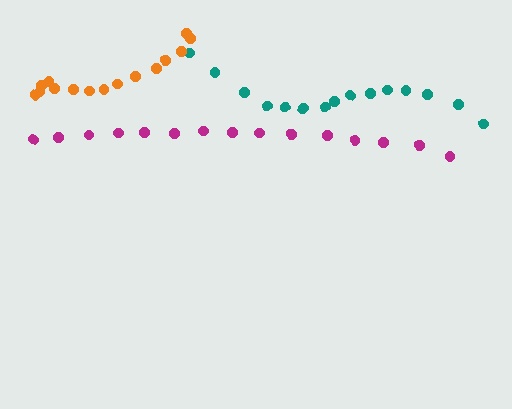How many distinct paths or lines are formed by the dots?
There are 3 distinct paths.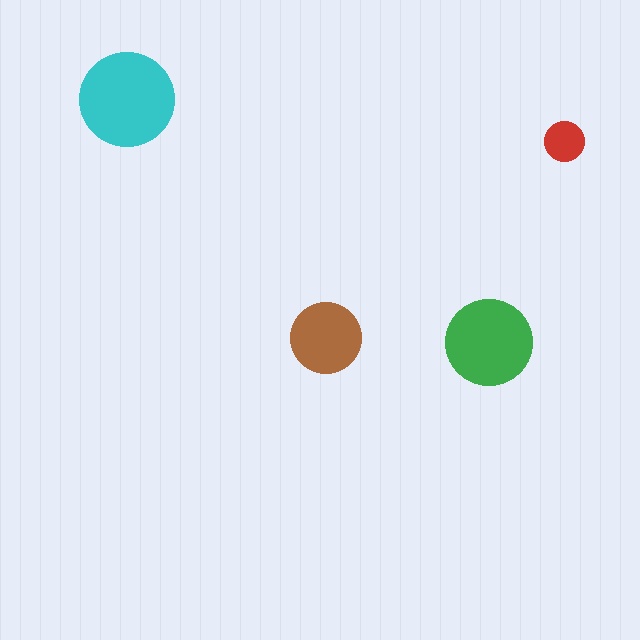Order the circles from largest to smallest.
the cyan one, the green one, the brown one, the red one.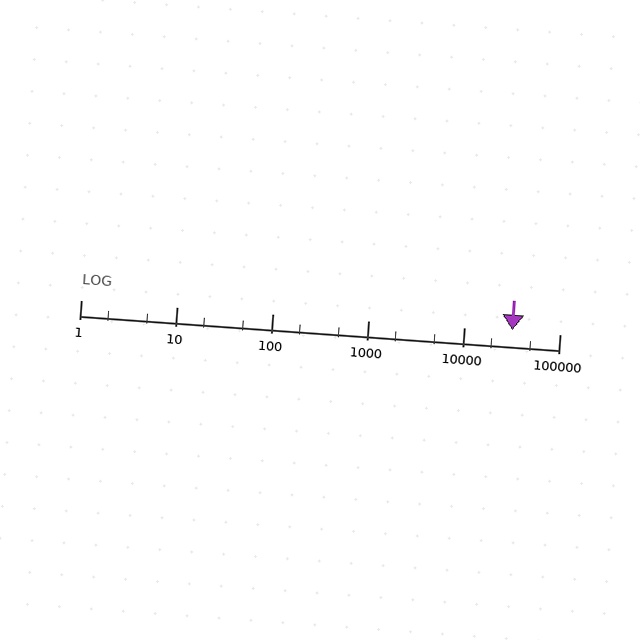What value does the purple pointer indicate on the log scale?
The pointer indicates approximately 32000.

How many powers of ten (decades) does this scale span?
The scale spans 5 decades, from 1 to 100000.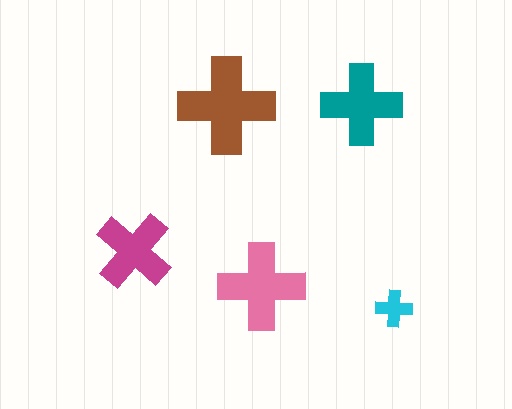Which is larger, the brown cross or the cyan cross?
The brown one.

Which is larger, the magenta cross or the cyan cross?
The magenta one.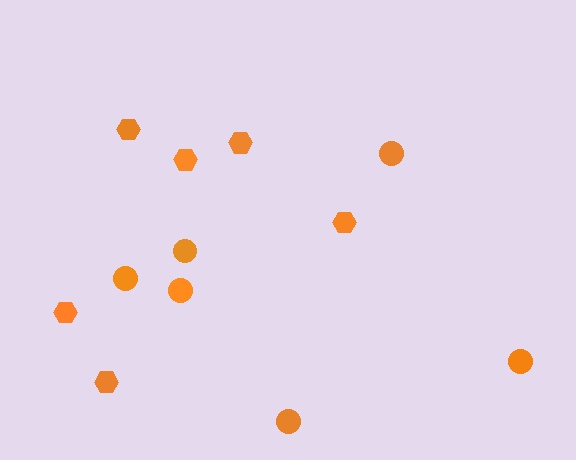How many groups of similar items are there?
There are 2 groups: one group of circles (6) and one group of hexagons (6).